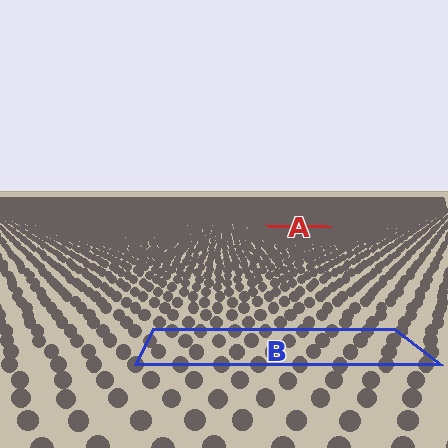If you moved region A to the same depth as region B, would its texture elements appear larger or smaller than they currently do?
They would appear larger. At a closer depth, the same texture elements are projected at a bigger on-screen size.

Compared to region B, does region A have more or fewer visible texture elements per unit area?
Region A has more texture elements per unit area — they are packed more densely because it is farther away.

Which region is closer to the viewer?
Region B is closer. The texture elements there are larger and more spread out.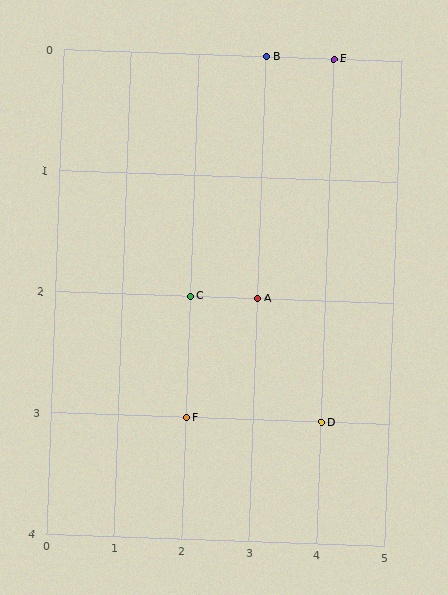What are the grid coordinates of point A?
Point A is at grid coordinates (3, 2).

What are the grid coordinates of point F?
Point F is at grid coordinates (2, 3).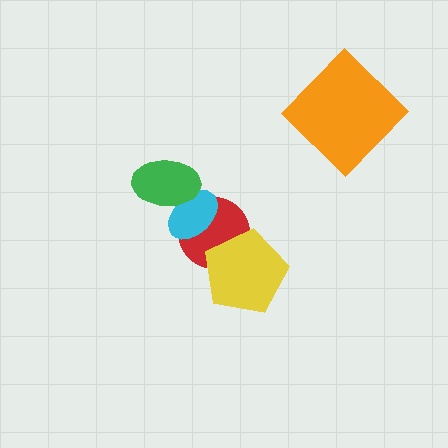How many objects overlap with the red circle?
2 objects overlap with the red circle.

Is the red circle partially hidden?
Yes, it is partially covered by another shape.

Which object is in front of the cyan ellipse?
The green ellipse is in front of the cyan ellipse.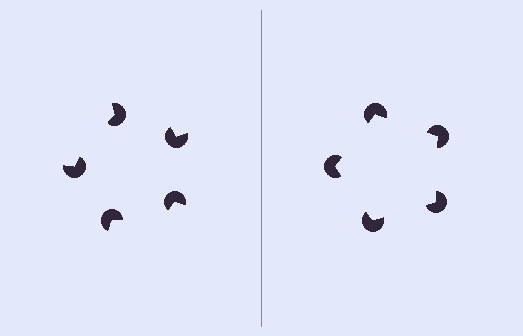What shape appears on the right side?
An illusory pentagon.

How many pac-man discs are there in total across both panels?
10 — 5 on each side.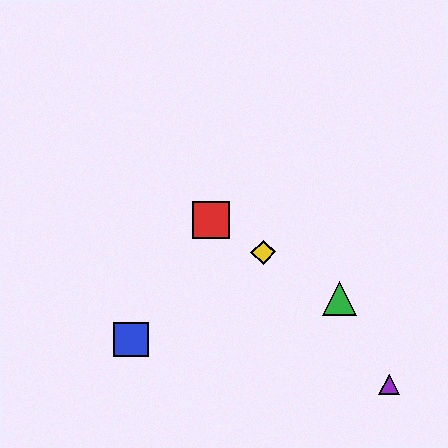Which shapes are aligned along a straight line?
The red square, the green triangle, the yellow diamond are aligned along a straight line.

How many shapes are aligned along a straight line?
3 shapes (the red square, the green triangle, the yellow diamond) are aligned along a straight line.